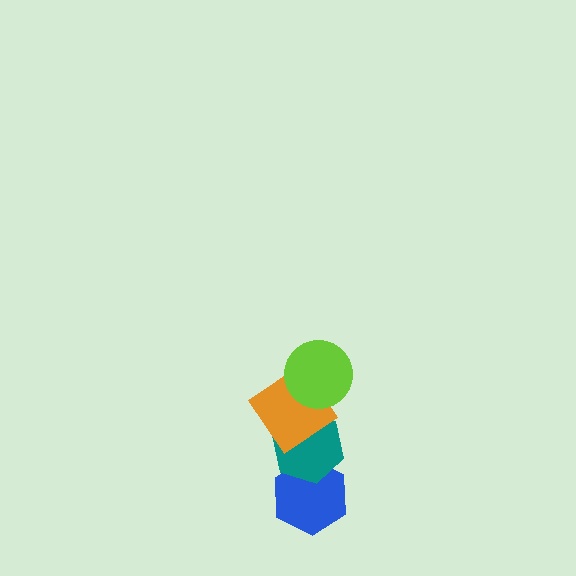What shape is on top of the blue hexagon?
The teal hexagon is on top of the blue hexagon.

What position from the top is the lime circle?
The lime circle is 1st from the top.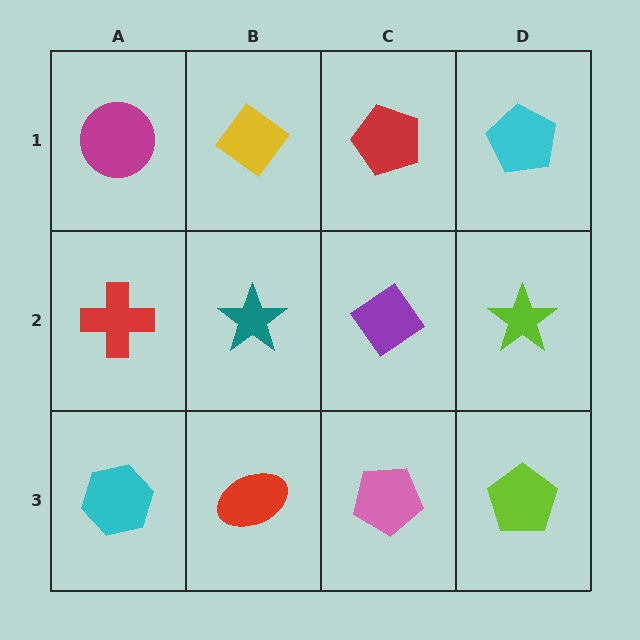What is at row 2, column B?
A teal star.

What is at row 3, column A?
A cyan hexagon.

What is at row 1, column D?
A cyan pentagon.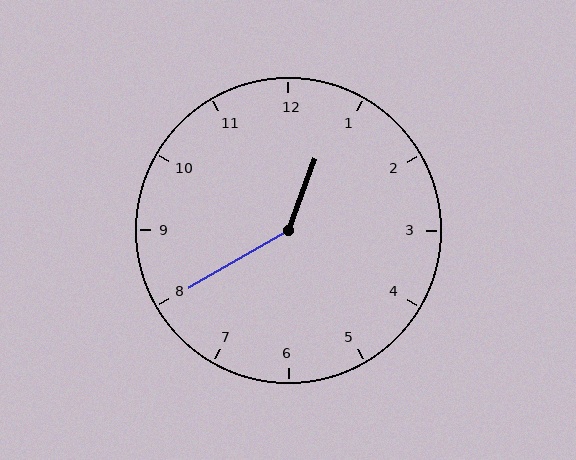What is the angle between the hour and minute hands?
Approximately 140 degrees.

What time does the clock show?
12:40.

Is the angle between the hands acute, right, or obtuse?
It is obtuse.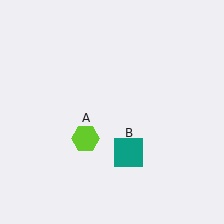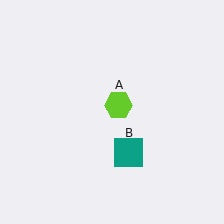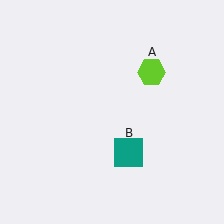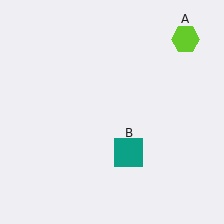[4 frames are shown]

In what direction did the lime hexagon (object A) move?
The lime hexagon (object A) moved up and to the right.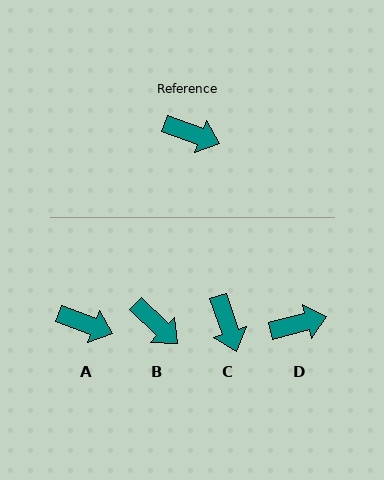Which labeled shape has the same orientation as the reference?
A.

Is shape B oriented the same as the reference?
No, it is off by about 24 degrees.